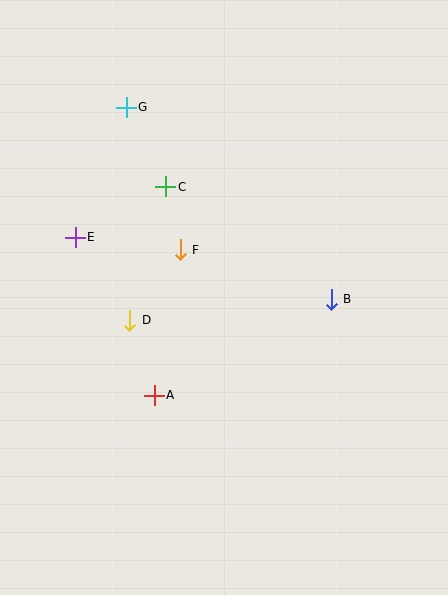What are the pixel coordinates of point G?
Point G is at (126, 107).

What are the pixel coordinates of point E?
Point E is at (75, 237).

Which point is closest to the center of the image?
Point F at (180, 250) is closest to the center.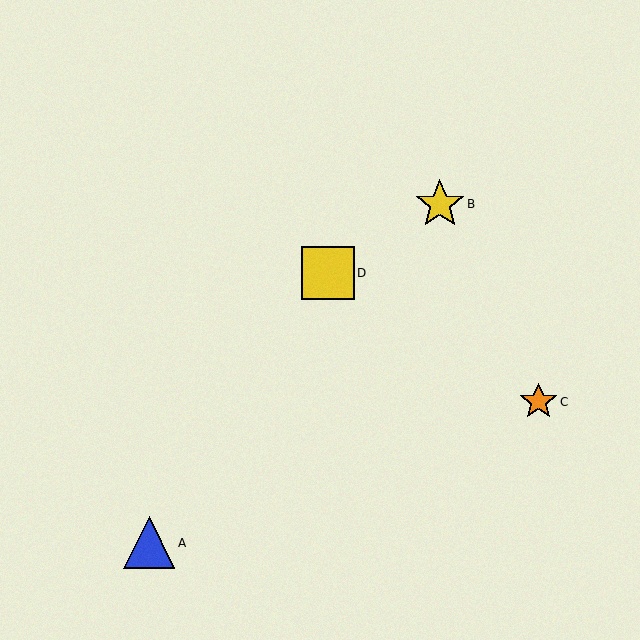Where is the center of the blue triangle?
The center of the blue triangle is at (149, 543).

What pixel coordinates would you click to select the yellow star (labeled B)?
Click at (440, 204) to select the yellow star B.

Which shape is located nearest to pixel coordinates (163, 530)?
The blue triangle (labeled A) at (149, 543) is nearest to that location.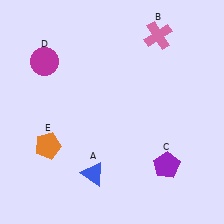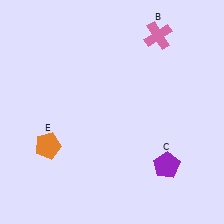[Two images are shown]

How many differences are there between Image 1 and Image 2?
There are 2 differences between the two images.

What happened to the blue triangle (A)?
The blue triangle (A) was removed in Image 2. It was in the bottom-left area of Image 1.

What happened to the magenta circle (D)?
The magenta circle (D) was removed in Image 2. It was in the top-left area of Image 1.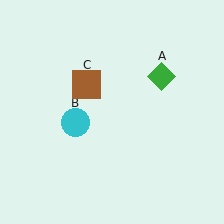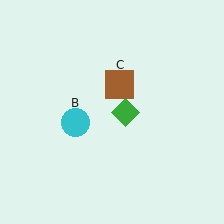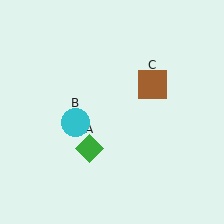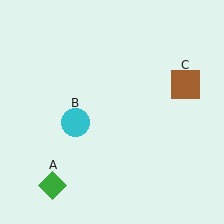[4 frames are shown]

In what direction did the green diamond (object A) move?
The green diamond (object A) moved down and to the left.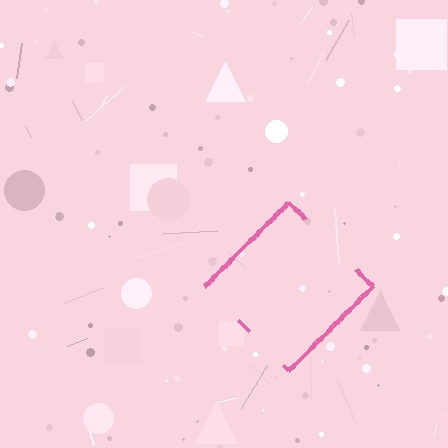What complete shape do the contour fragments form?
The contour fragments form a diamond.